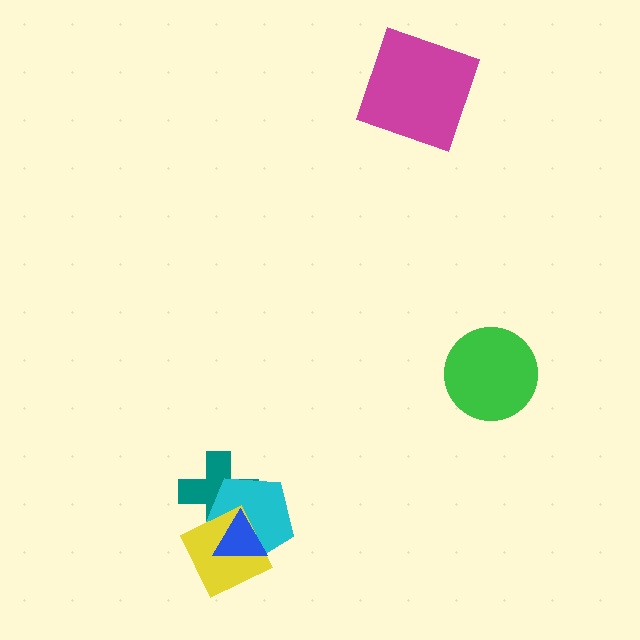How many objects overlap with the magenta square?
0 objects overlap with the magenta square.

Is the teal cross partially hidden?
Yes, it is partially covered by another shape.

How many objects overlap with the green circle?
0 objects overlap with the green circle.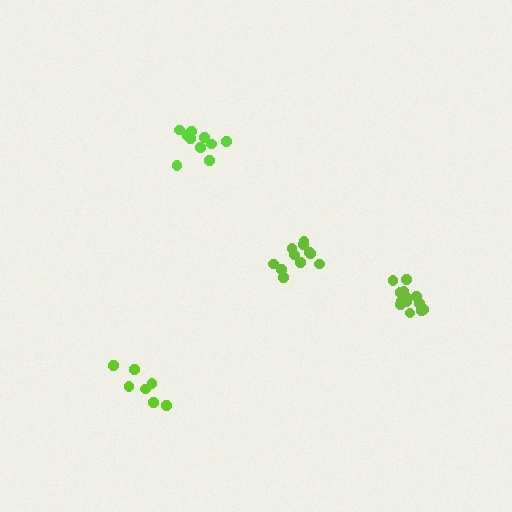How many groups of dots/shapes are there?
There are 4 groups.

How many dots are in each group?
Group 1: 7 dots, Group 2: 13 dots, Group 3: 10 dots, Group 4: 11 dots (41 total).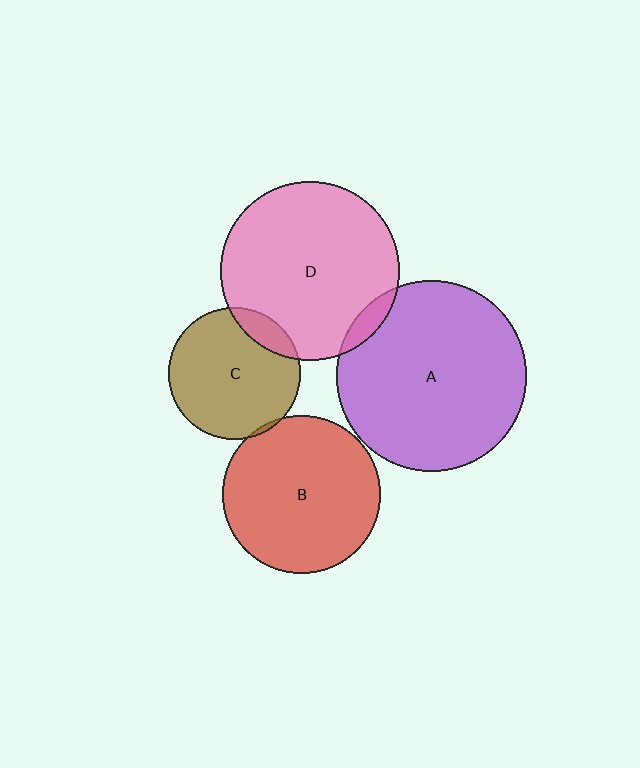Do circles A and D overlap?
Yes.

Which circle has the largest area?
Circle A (purple).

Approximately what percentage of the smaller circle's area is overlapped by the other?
Approximately 5%.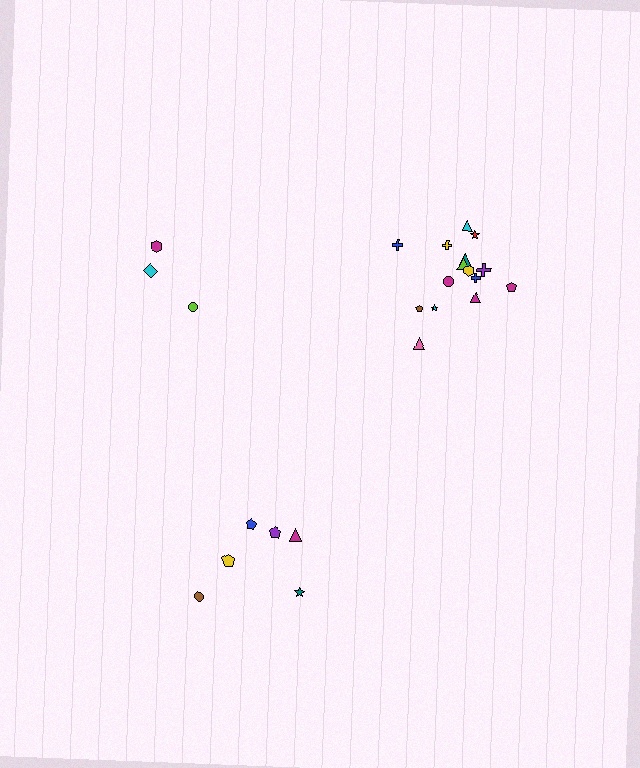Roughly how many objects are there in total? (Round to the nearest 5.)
Roughly 25 objects in total.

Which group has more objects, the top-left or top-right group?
The top-right group.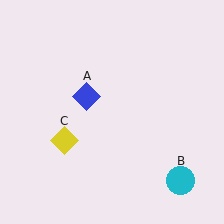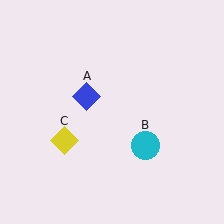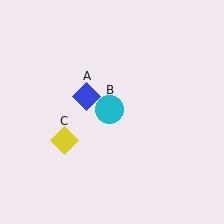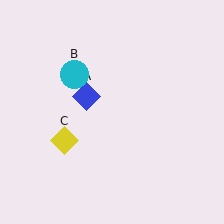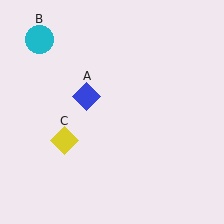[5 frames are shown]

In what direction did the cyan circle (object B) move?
The cyan circle (object B) moved up and to the left.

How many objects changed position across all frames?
1 object changed position: cyan circle (object B).